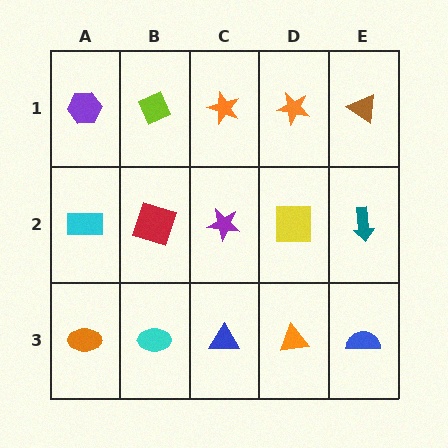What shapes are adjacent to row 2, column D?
An orange star (row 1, column D), an orange triangle (row 3, column D), a purple star (row 2, column C), a teal arrow (row 2, column E).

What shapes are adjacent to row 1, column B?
A red square (row 2, column B), a purple hexagon (row 1, column A), an orange star (row 1, column C).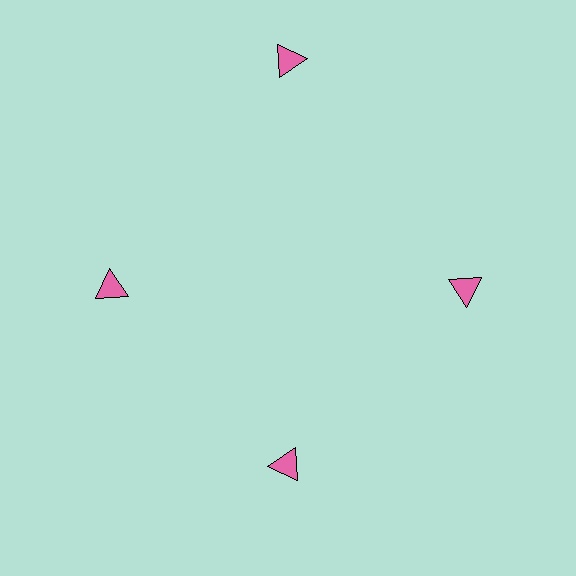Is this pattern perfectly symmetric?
No. The 4 pink triangles are arranged in a ring, but one element near the 12 o'clock position is pushed outward from the center, breaking the 4-fold rotational symmetry.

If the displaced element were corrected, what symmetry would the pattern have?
It would have 4-fold rotational symmetry — the pattern would map onto itself every 90 degrees.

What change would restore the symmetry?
The symmetry would be restored by moving it inward, back onto the ring so that all 4 triangles sit at equal angles and equal distance from the center.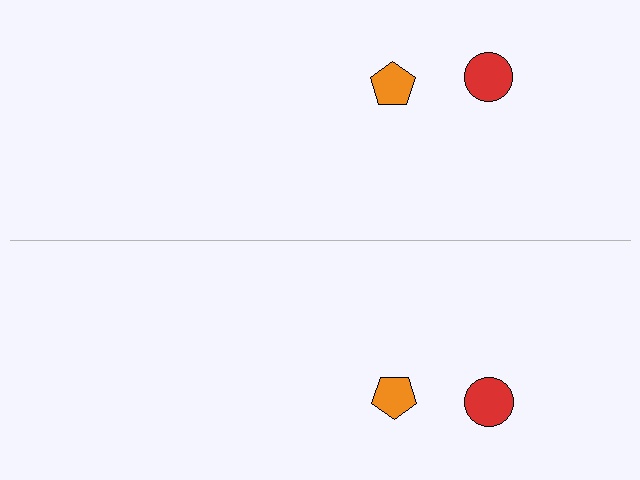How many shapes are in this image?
There are 4 shapes in this image.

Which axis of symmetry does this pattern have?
The pattern has a horizontal axis of symmetry running through the center of the image.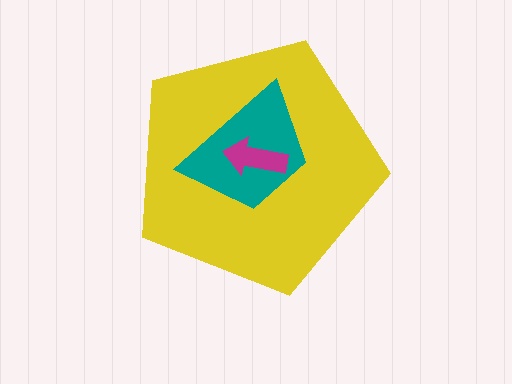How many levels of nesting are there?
3.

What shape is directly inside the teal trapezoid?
The magenta arrow.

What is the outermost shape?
The yellow pentagon.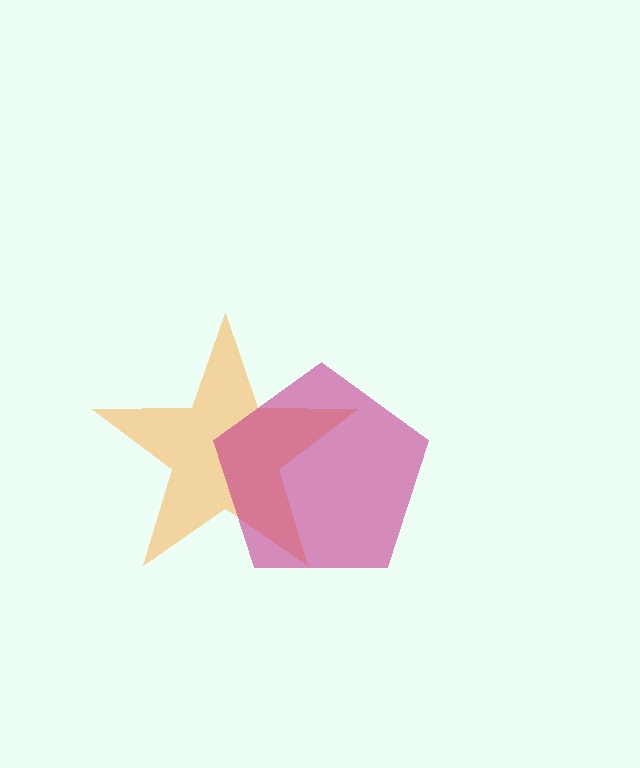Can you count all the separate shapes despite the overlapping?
Yes, there are 2 separate shapes.